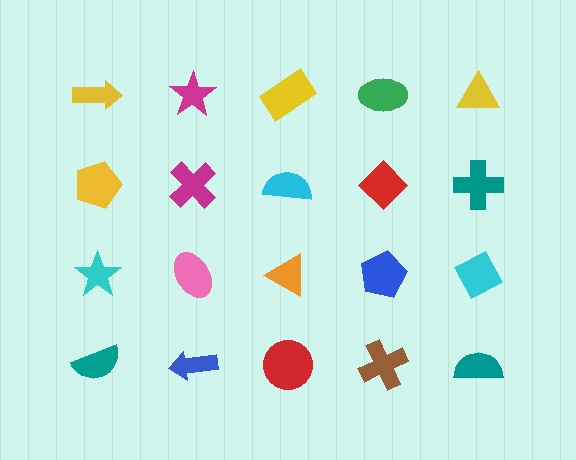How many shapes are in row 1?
5 shapes.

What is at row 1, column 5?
A yellow triangle.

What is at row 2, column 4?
A red diamond.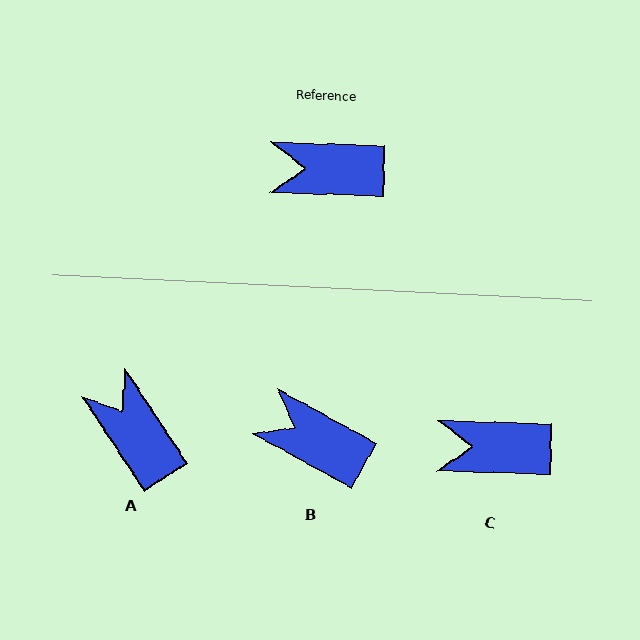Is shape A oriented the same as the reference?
No, it is off by about 55 degrees.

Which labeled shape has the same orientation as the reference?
C.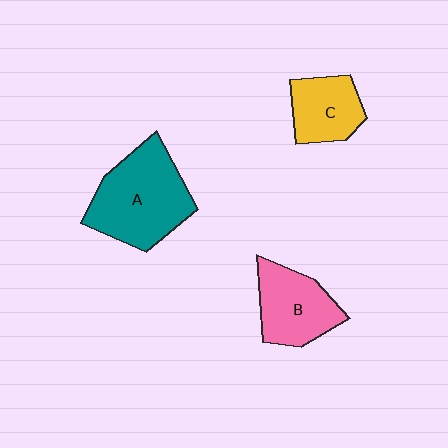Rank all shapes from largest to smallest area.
From largest to smallest: A (teal), B (pink), C (yellow).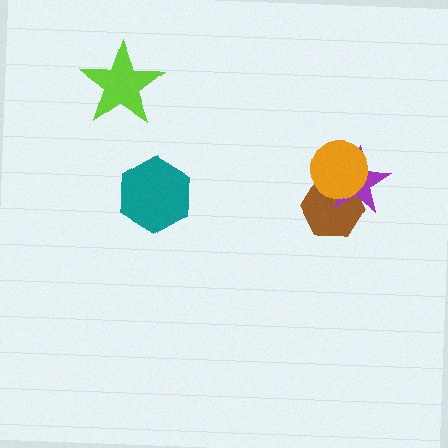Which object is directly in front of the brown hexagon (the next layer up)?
The purple star is directly in front of the brown hexagon.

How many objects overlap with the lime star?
0 objects overlap with the lime star.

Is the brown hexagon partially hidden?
Yes, it is partially covered by another shape.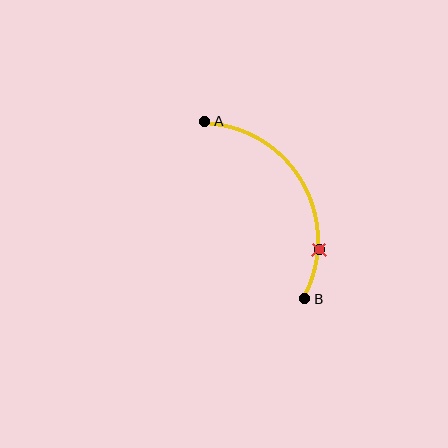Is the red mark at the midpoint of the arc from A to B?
No. The red mark lies on the arc but is closer to endpoint B. The arc midpoint would be at the point on the curve equidistant along the arc from both A and B.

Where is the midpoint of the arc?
The arc midpoint is the point on the curve farthest from the straight line joining A and B. It sits to the right of that line.